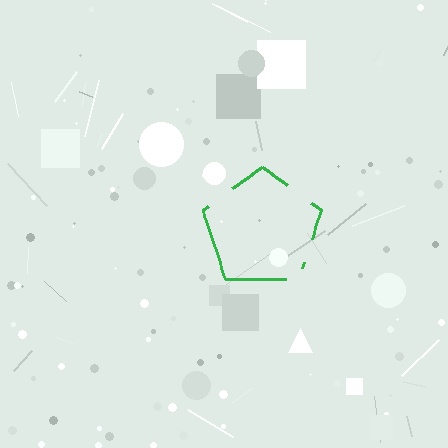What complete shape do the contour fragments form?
The contour fragments form a pentagon.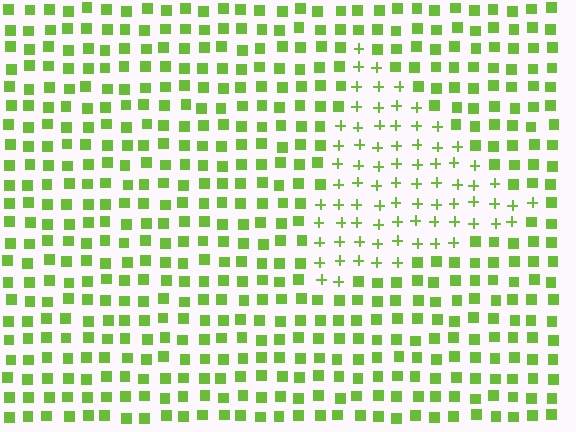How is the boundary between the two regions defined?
The boundary is defined by a change in element shape: plus signs inside vs. squares outside. All elements share the same color and spacing.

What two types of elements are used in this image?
The image uses plus signs inside the triangle region and squares outside it.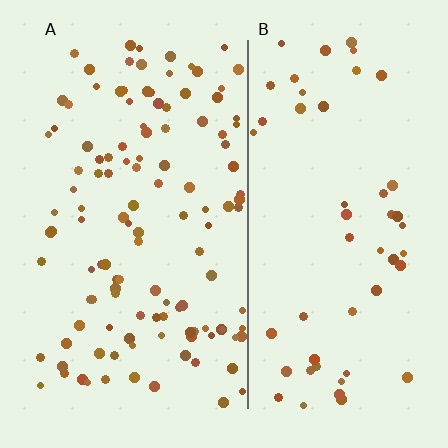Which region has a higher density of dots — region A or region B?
A (the left).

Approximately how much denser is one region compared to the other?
Approximately 2.3× — region A over region B.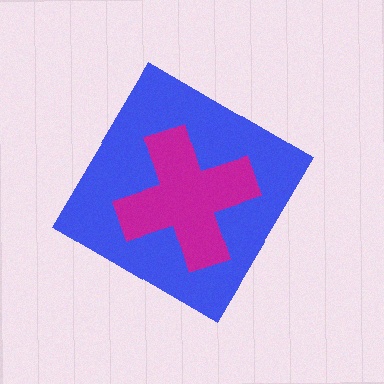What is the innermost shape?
The magenta cross.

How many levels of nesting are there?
2.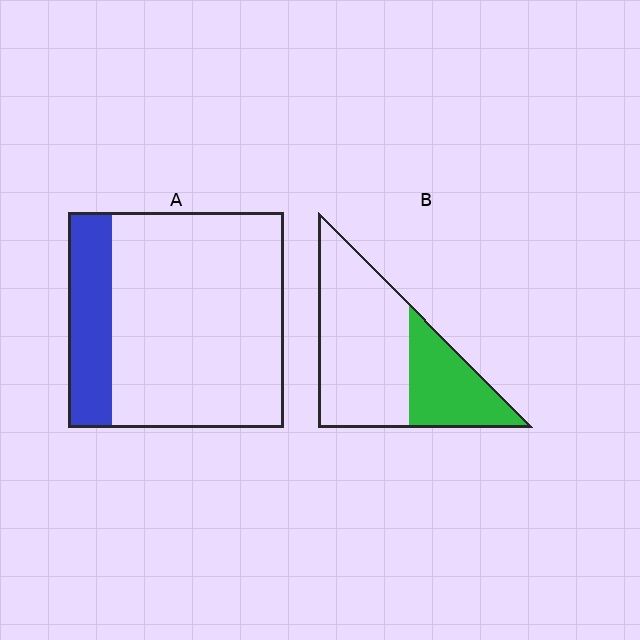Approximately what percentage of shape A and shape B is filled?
A is approximately 20% and B is approximately 35%.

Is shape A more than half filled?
No.